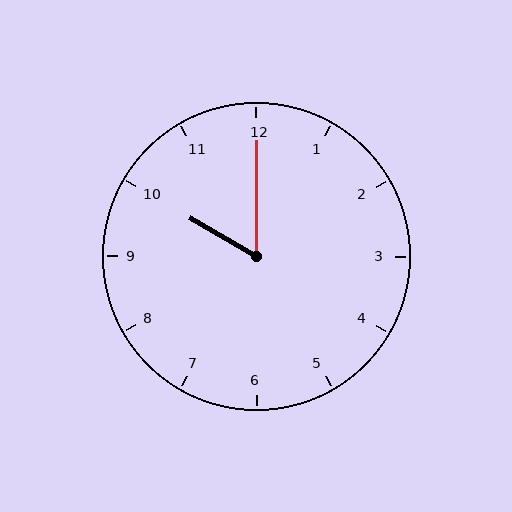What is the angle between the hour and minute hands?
Approximately 60 degrees.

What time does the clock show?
10:00.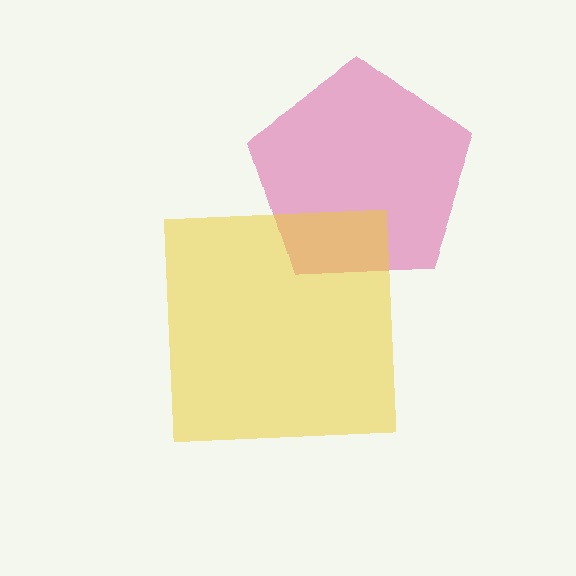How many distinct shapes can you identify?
There are 2 distinct shapes: a magenta pentagon, a yellow square.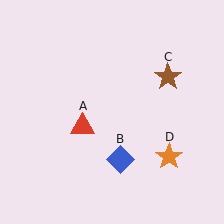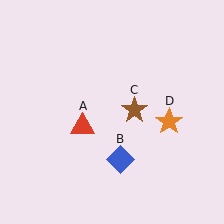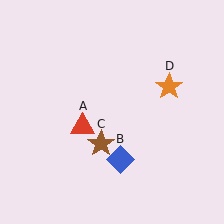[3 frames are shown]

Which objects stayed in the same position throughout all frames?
Red triangle (object A) and blue diamond (object B) remained stationary.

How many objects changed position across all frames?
2 objects changed position: brown star (object C), orange star (object D).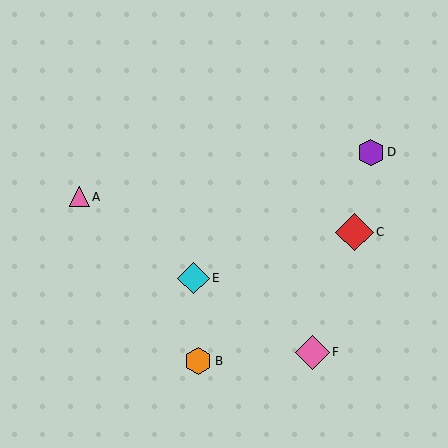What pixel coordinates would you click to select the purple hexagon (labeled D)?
Click at (371, 152) to select the purple hexagon D.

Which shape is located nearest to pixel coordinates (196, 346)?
The orange hexagon (labeled B) at (198, 361) is nearest to that location.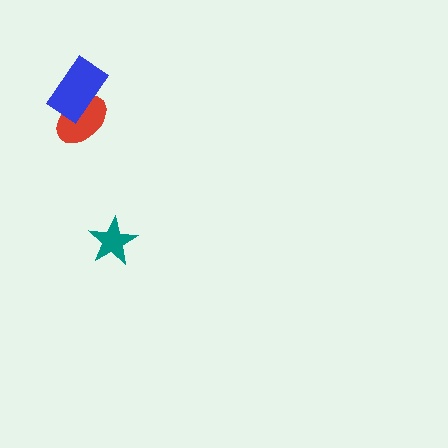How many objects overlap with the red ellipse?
1 object overlaps with the red ellipse.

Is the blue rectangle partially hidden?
No, no other shape covers it.